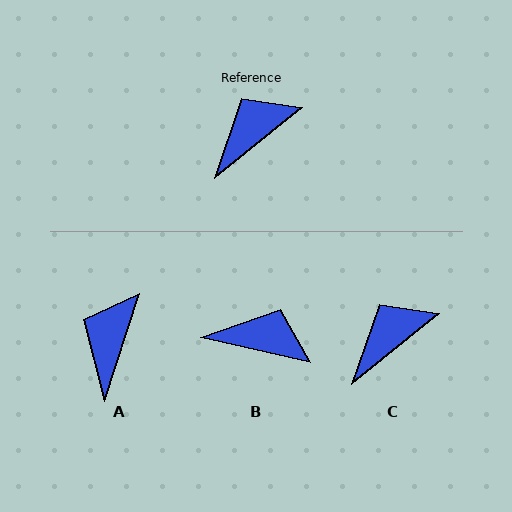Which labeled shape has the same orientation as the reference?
C.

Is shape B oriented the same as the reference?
No, it is off by about 52 degrees.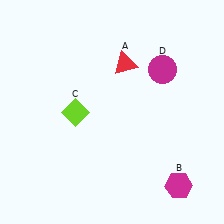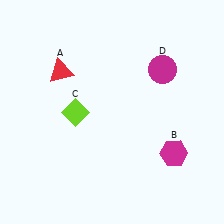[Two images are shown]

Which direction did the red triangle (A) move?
The red triangle (A) moved left.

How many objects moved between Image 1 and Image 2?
2 objects moved between the two images.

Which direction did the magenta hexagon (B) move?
The magenta hexagon (B) moved up.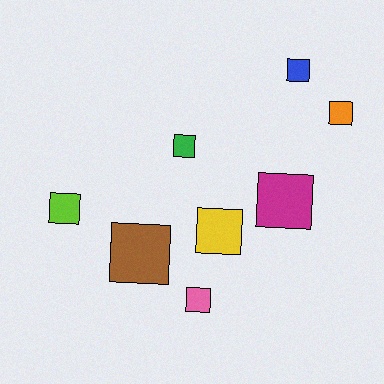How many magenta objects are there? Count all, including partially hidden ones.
There is 1 magenta object.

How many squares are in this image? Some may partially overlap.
There are 8 squares.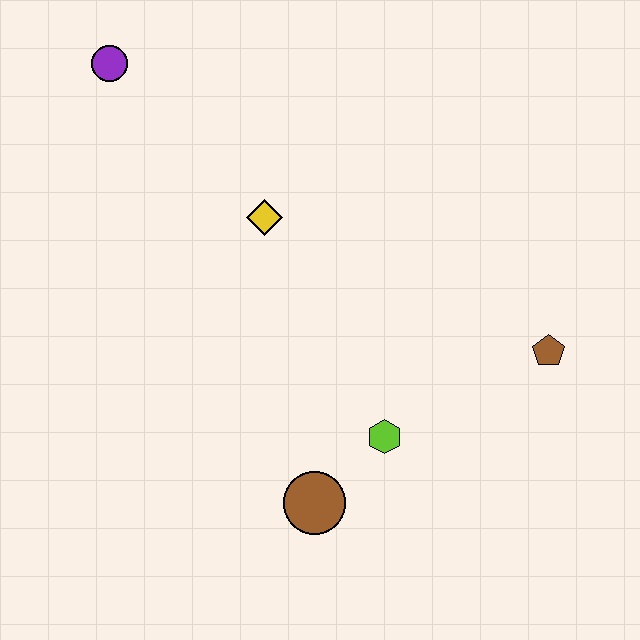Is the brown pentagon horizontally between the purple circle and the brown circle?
No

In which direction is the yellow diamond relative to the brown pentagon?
The yellow diamond is to the left of the brown pentagon.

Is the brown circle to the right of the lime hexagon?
No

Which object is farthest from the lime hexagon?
The purple circle is farthest from the lime hexagon.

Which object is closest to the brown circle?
The lime hexagon is closest to the brown circle.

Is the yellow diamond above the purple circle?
No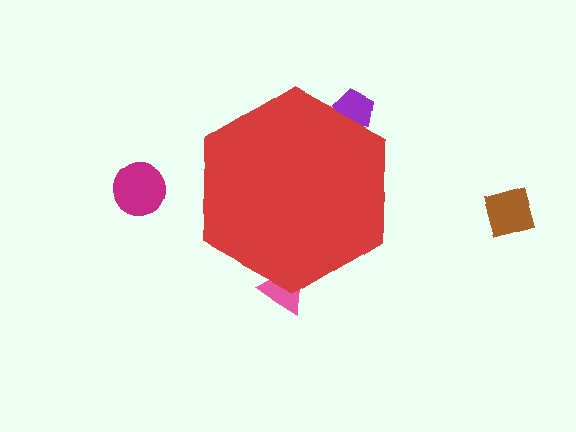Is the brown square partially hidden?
No, the brown square is fully visible.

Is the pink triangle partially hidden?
Yes, the pink triangle is partially hidden behind the red hexagon.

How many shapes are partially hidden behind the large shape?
2 shapes are partially hidden.